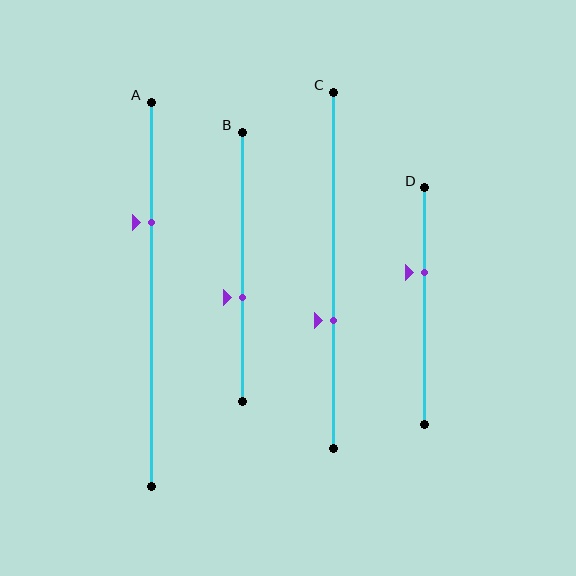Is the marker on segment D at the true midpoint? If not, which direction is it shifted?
No, the marker on segment D is shifted upward by about 14% of the segment length.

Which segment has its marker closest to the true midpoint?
Segment B has its marker closest to the true midpoint.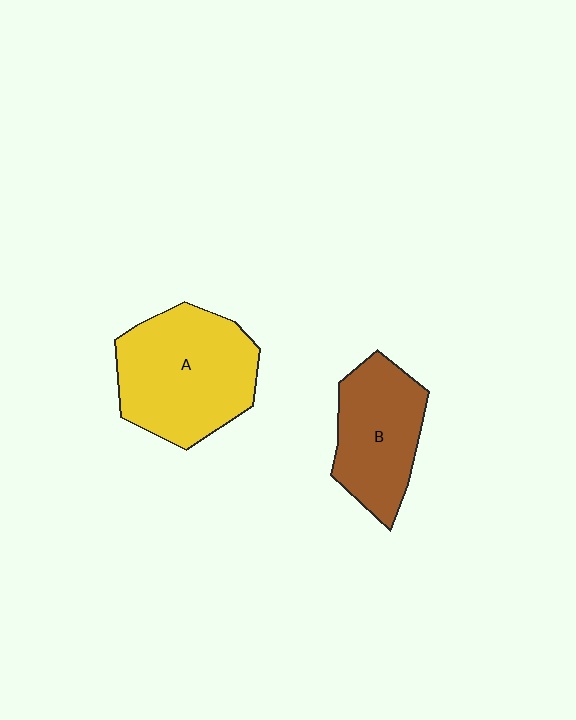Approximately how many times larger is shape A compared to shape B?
Approximately 1.4 times.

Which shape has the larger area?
Shape A (yellow).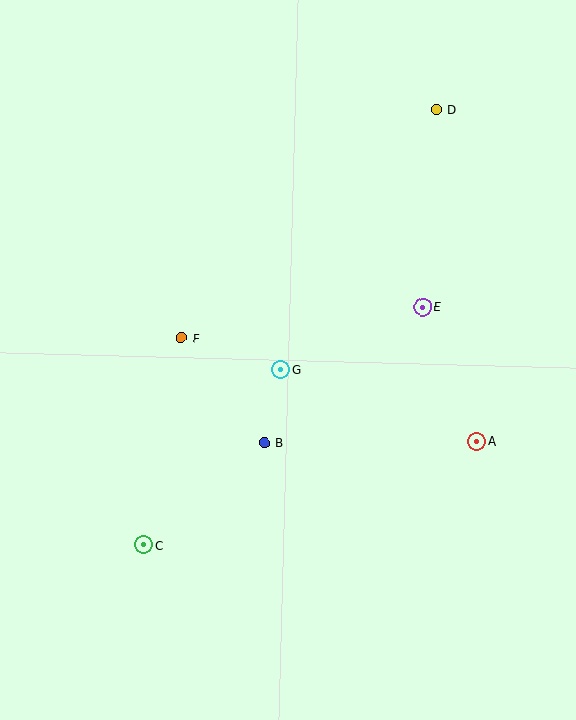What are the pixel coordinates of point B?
Point B is at (264, 443).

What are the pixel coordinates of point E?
Point E is at (423, 307).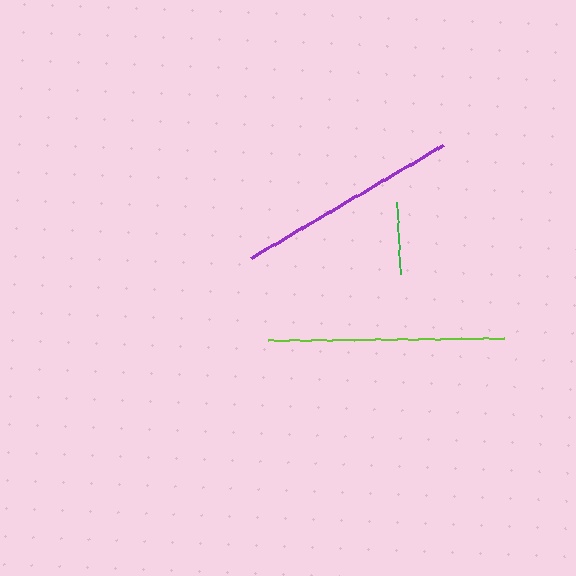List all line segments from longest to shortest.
From longest to shortest: lime, purple, green.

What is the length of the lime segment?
The lime segment is approximately 236 pixels long.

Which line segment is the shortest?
The green line is the shortest at approximately 72 pixels.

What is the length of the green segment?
The green segment is approximately 72 pixels long.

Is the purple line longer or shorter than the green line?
The purple line is longer than the green line.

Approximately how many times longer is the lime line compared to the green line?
The lime line is approximately 3.3 times the length of the green line.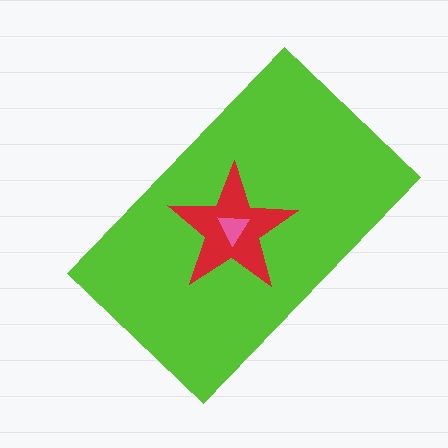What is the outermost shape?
The lime rectangle.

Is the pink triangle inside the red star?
Yes.